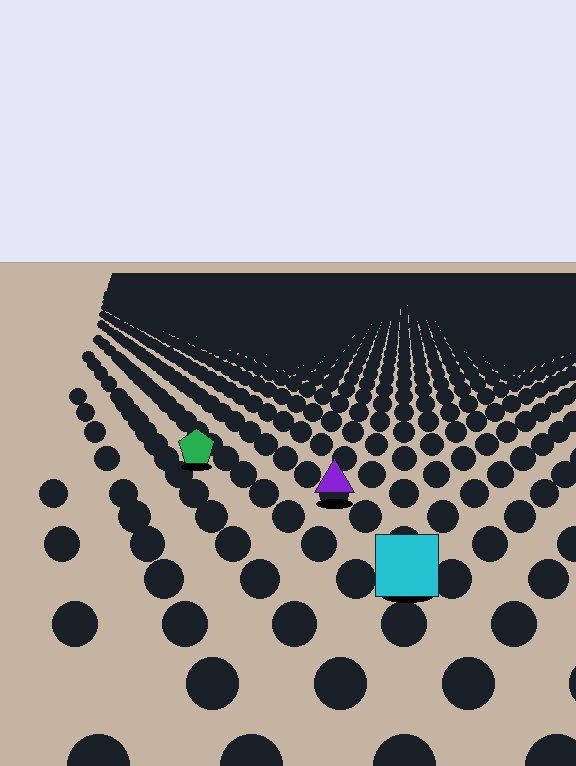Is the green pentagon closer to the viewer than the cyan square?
No. The cyan square is closer — you can tell from the texture gradient: the ground texture is coarser near it.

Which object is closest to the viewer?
The cyan square is closest. The texture marks near it are larger and more spread out.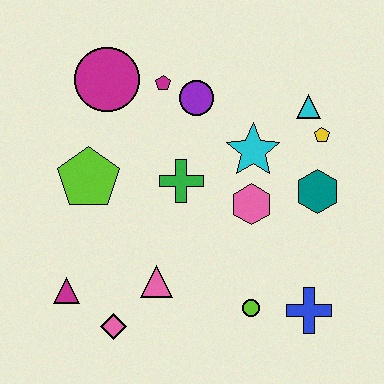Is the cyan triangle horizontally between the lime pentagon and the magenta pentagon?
No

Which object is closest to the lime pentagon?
The green cross is closest to the lime pentagon.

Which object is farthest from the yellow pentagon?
The magenta triangle is farthest from the yellow pentagon.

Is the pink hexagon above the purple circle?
No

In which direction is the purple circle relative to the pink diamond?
The purple circle is above the pink diamond.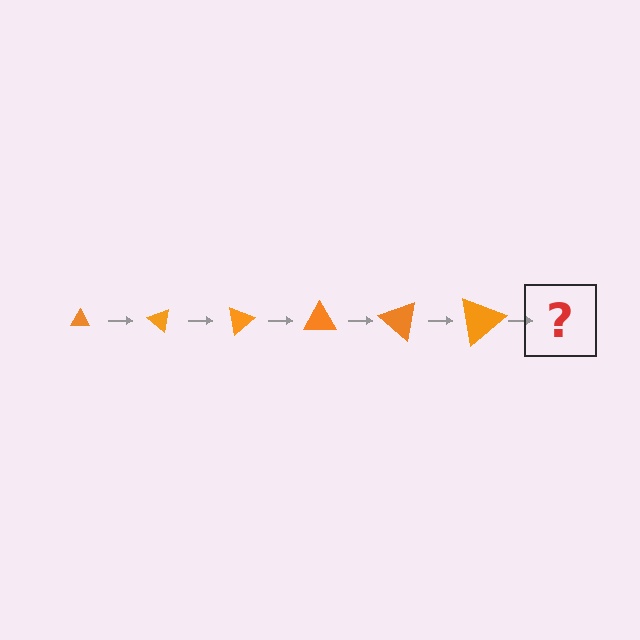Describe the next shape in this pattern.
It should be a triangle, larger than the previous one and rotated 240 degrees from the start.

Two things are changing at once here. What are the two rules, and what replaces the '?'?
The two rules are that the triangle grows larger each step and it rotates 40 degrees each step. The '?' should be a triangle, larger than the previous one and rotated 240 degrees from the start.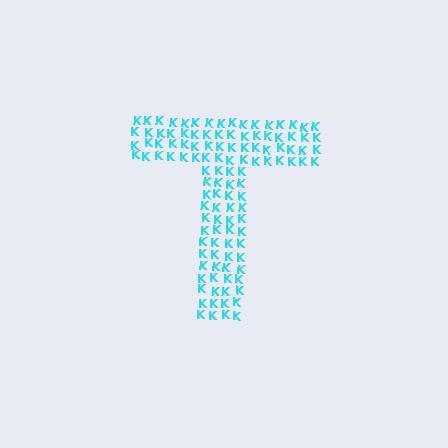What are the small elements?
The small elements are letter K's.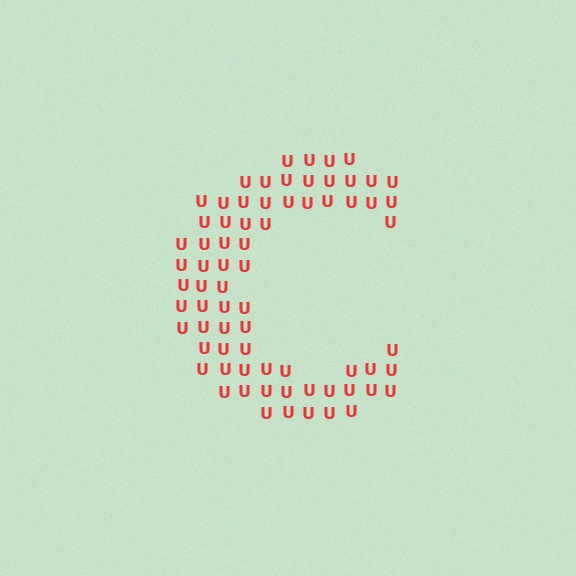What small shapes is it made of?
It is made of small letter U's.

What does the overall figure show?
The overall figure shows the letter C.